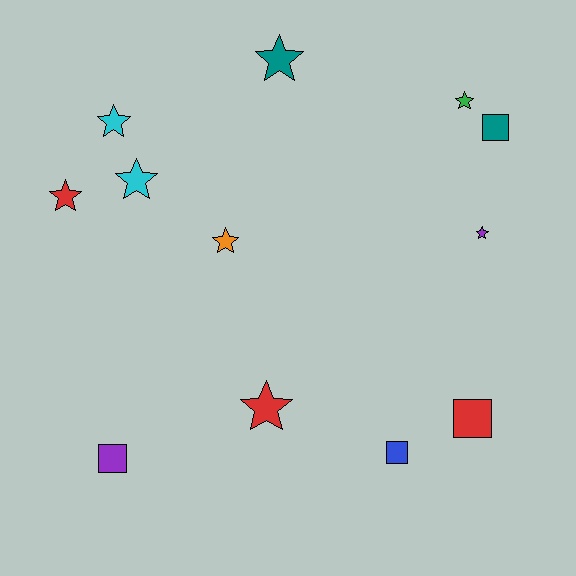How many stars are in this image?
There are 8 stars.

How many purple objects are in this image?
There are 2 purple objects.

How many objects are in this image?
There are 12 objects.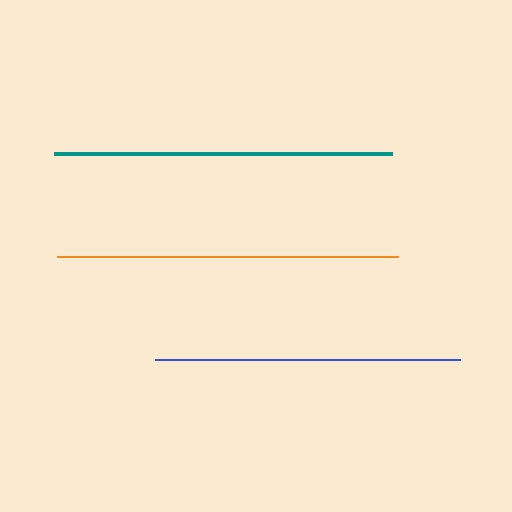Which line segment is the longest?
The orange line is the longest at approximately 342 pixels.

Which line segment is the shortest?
The blue line is the shortest at approximately 305 pixels.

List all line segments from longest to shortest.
From longest to shortest: orange, teal, blue.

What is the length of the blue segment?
The blue segment is approximately 305 pixels long.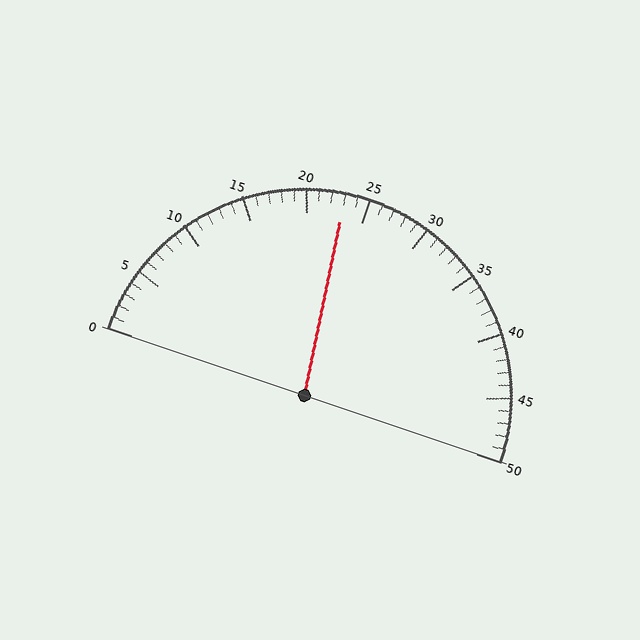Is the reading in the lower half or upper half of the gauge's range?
The reading is in the lower half of the range (0 to 50).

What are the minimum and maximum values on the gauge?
The gauge ranges from 0 to 50.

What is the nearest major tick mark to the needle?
The nearest major tick mark is 25.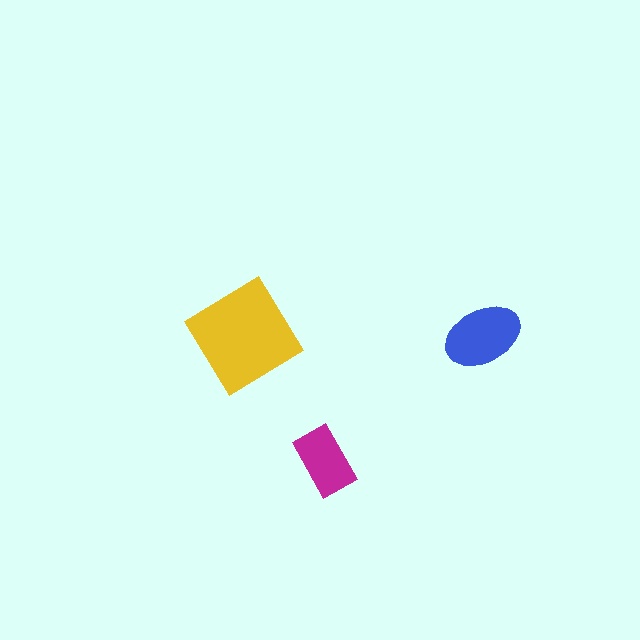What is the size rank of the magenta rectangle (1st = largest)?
3rd.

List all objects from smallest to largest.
The magenta rectangle, the blue ellipse, the yellow diamond.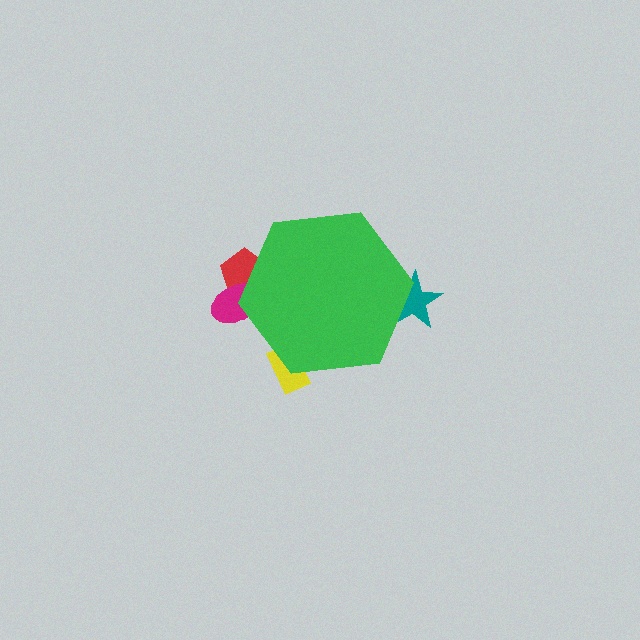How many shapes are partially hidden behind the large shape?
4 shapes are partially hidden.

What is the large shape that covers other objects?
A green hexagon.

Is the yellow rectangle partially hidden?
Yes, the yellow rectangle is partially hidden behind the green hexagon.